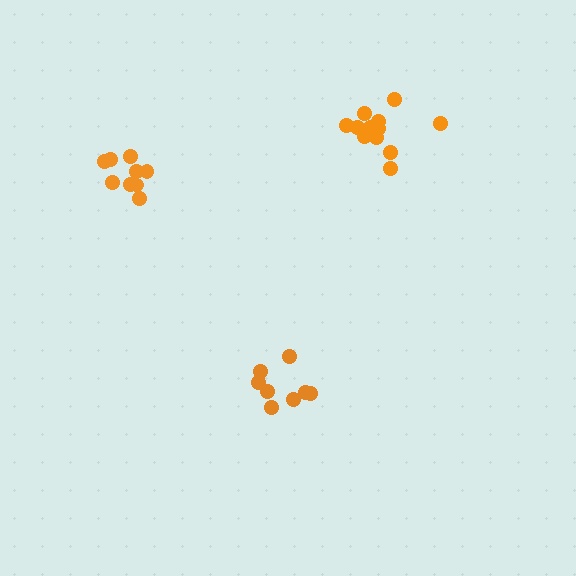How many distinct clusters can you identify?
There are 3 distinct clusters.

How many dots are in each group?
Group 1: 12 dots, Group 2: 8 dots, Group 3: 9 dots (29 total).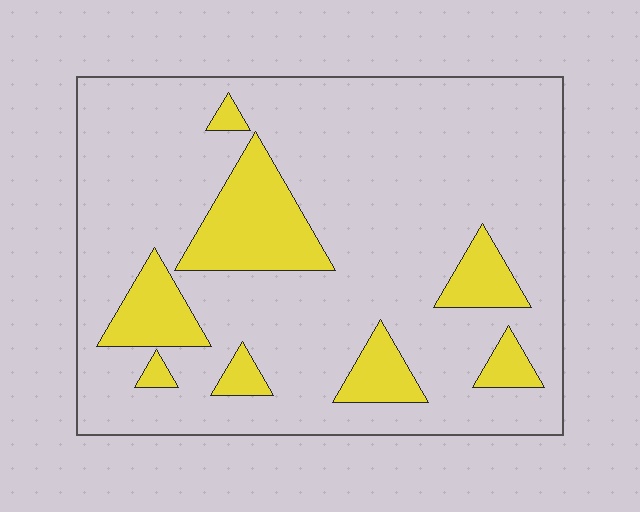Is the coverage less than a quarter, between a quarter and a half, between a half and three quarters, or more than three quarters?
Less than a quarter.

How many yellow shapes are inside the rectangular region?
8.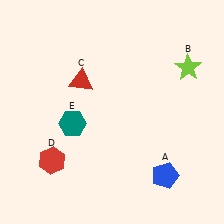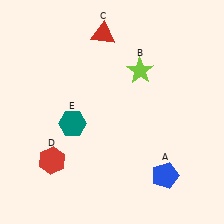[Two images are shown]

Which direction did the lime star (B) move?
The lime star (B) moved left.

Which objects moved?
The objects that moved are: the lime star (B), the red triangle (C).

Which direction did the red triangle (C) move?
The red triangle (C) moved up.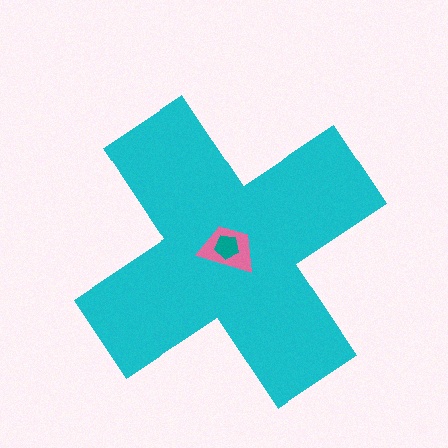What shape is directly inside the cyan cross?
The pink trapezoid.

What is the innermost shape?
The teal pentagon.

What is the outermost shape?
The cyan cross.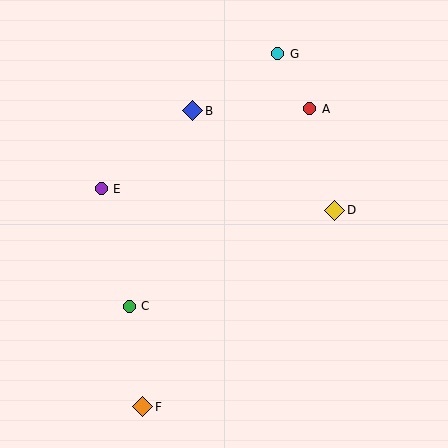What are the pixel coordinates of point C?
Point C is at (129, 306).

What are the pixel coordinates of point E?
Point E is at (101, 189).